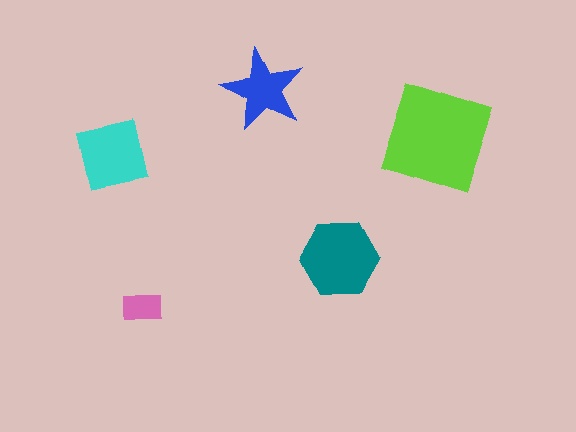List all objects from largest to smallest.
The lime square, the teal hexagon, the cyan square, the blue star, the pink rectangle.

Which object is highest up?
The blue star is topmost.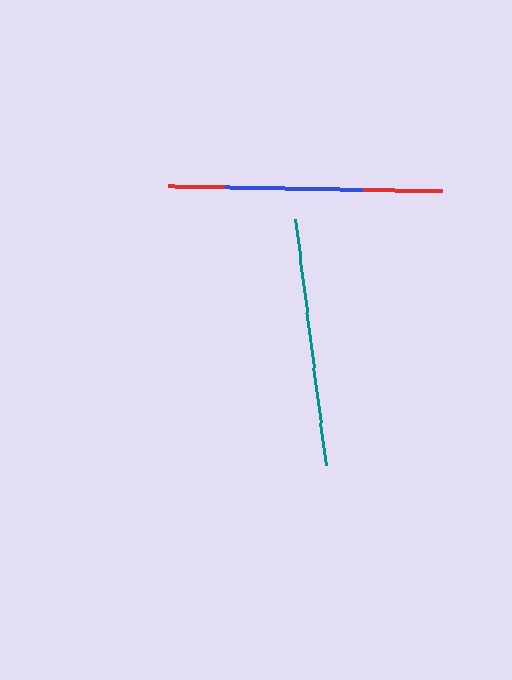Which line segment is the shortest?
The blue line is the shortest at approximately 137 pixels.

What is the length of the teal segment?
The teal segment is approximately 249 pixels long.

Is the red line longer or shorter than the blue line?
The red line is longer than the blue line.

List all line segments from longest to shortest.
From longest to shortest: red, teal, blue.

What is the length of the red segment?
The red segment is approximately 274 pixels long.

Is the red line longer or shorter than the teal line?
The red line is longer than the teal line.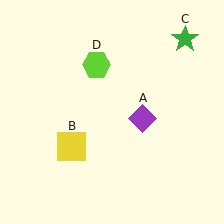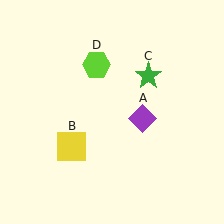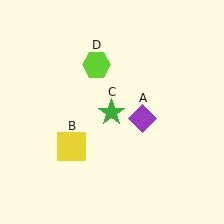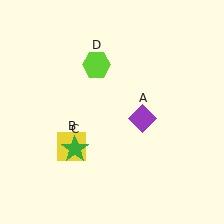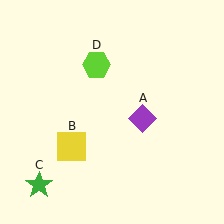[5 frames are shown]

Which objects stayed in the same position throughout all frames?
Purple diamond (object A) and yellow square (object B) and lime hexagon (object D) remained stationary.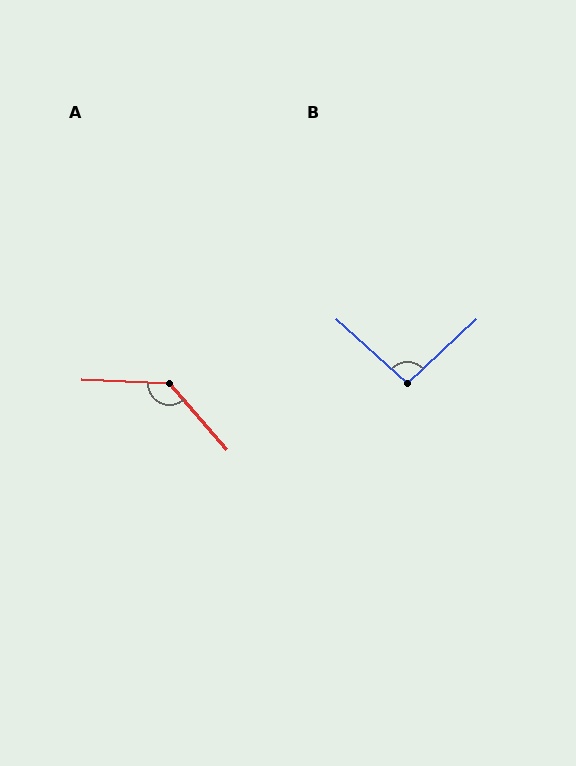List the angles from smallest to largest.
B (95°), A (134°).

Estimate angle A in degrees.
Approximately 134 degrees.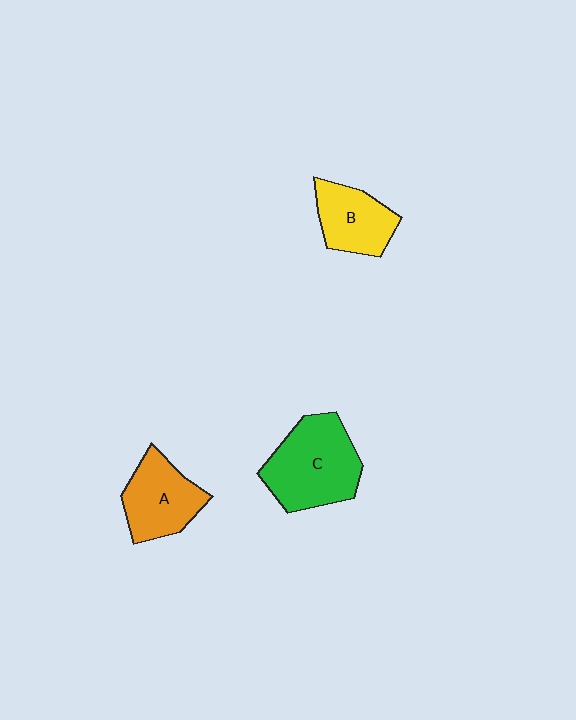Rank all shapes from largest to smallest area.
From largest to smallest: C (green), A (orange), B (yellow).